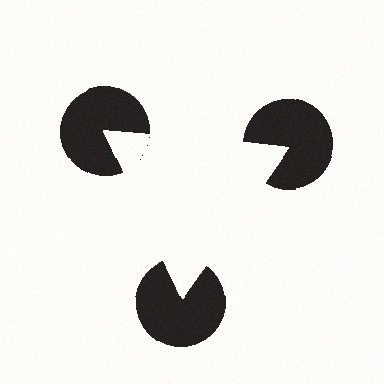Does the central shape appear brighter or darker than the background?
It typically appears slightly brighter than the background, even though no actual brightness change is drawn.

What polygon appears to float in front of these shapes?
An illusory triangle — its edges are inferred from the aligned wedge cuts in the pac-man discs, not physically drawn.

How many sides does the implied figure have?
3 sides.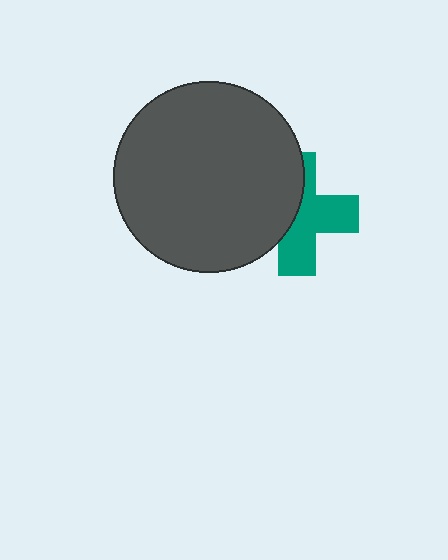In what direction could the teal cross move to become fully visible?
The teal cross could move right. That would shift it out from behind the dark gray circle entirely.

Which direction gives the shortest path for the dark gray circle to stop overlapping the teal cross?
Moving left gives the shortest separation.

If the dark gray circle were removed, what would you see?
You would see the complete teal cross.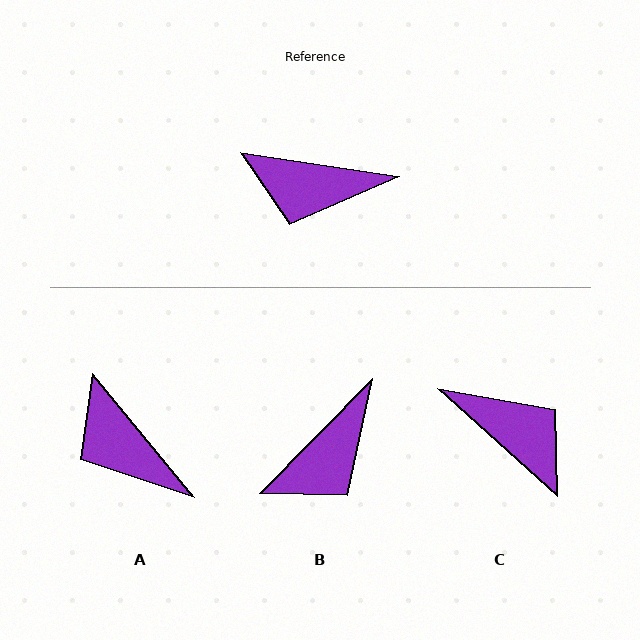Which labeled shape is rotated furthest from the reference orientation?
C, about 146 degrees away.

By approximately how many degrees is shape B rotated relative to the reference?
Approximately 54 degrees counter-clockwise.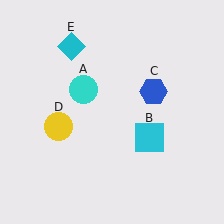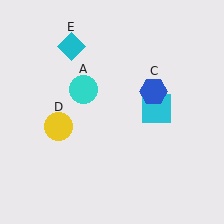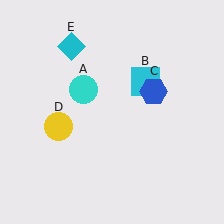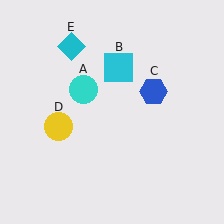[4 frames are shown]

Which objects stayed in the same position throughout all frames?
Cyan circle (object A) and blue hexagon (object C) and yellow circle (object D) and cyan diamond (object E) remained stationary.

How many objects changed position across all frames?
1 object changed position: cyan square (object B).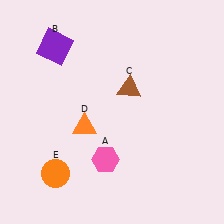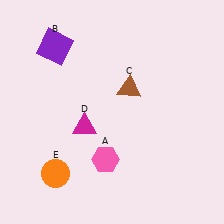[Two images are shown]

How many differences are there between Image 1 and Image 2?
There is 1 difference between the two images.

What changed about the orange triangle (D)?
In Image 1, D is orange. In Image 2, it changed to magenta.